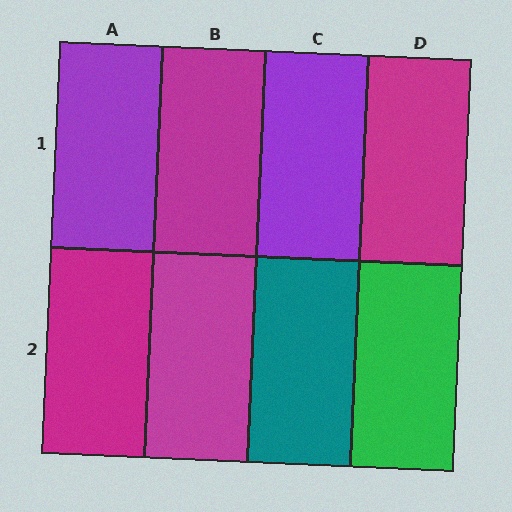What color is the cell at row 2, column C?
Teal.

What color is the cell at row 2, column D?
Green.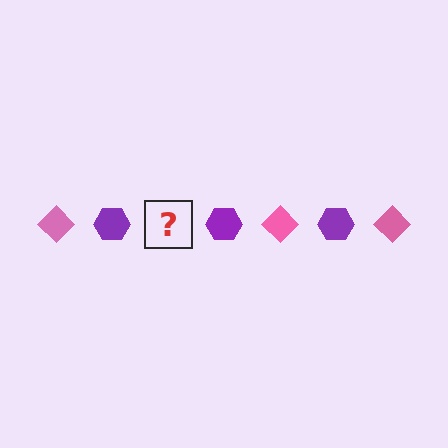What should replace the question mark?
The question mark should be replaced with a pink diamond.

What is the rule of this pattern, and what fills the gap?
The rule is that the pattern alternates between pink diamond and purple hexagon. The gap should be filled with a pink diamond.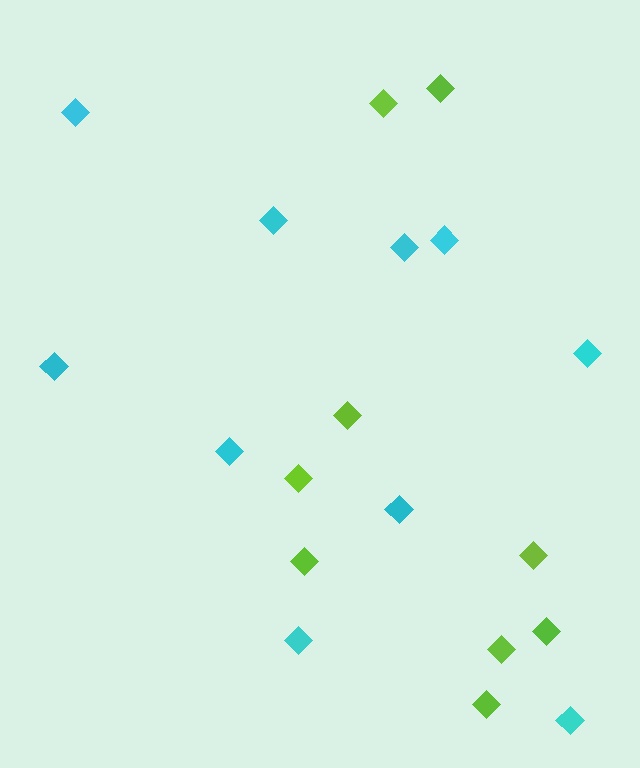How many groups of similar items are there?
There are 2 groups: one group of lime diamonds (9) and one group of cyan diamonds (10).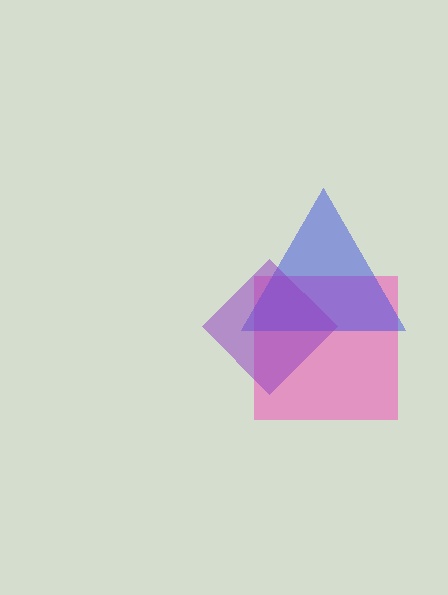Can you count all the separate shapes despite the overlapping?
Yes, there are 3 separate shapes.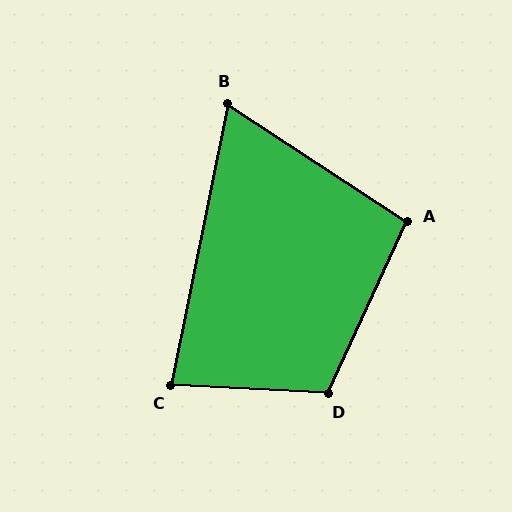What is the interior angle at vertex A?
Approximately 99 degrees (obtuse).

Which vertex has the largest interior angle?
D, at approximately 112 degrees.